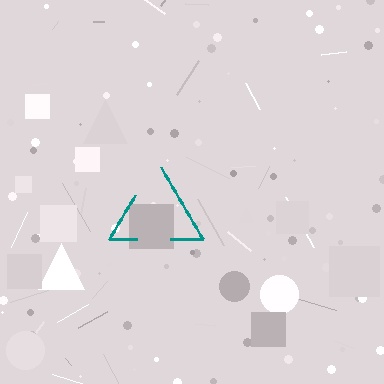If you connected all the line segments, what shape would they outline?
They would outline a triangle.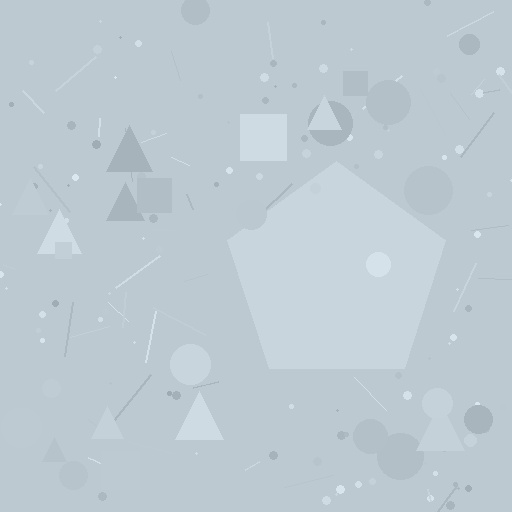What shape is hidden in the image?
A pentagon is hidden in the image.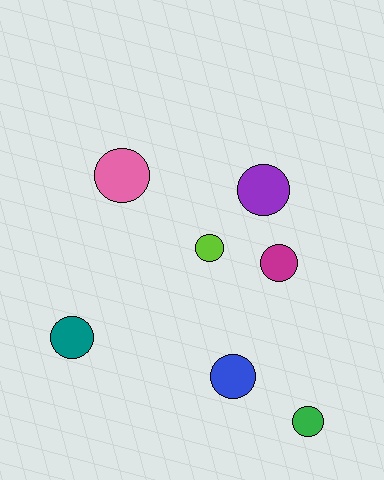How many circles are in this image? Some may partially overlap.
There are 7 circles.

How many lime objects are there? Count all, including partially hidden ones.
There is 1 lime object.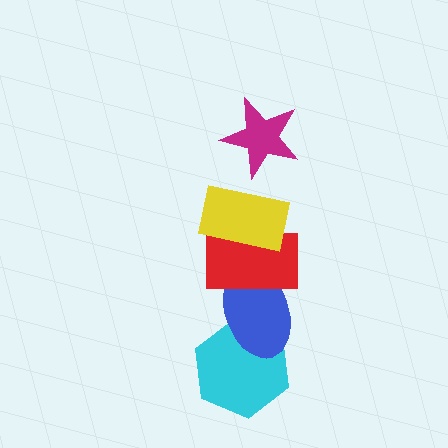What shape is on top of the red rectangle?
The yellow rectangle is on top of the red rectangle.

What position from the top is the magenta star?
The magenta star is 1st from the top.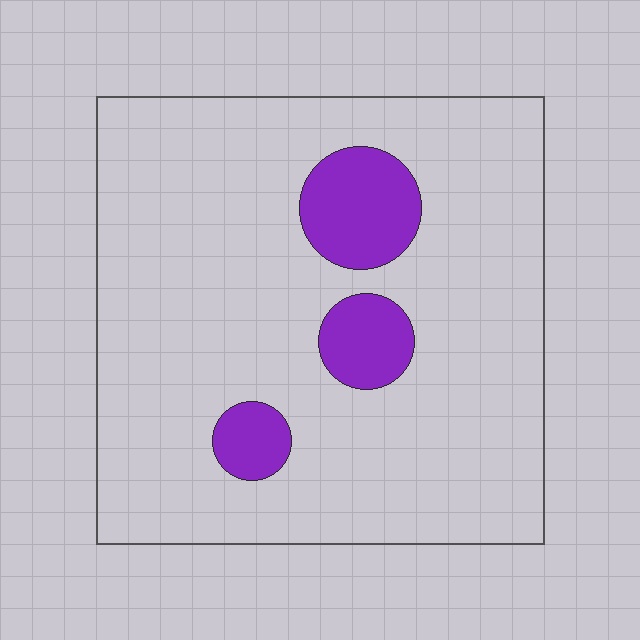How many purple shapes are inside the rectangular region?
3.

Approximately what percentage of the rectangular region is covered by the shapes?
Approximately 10%.